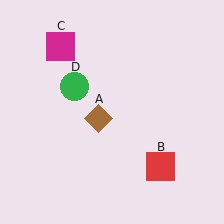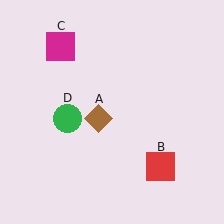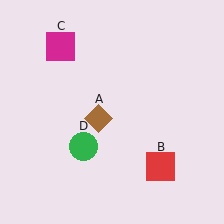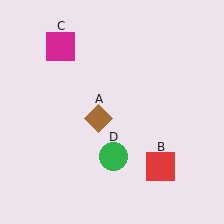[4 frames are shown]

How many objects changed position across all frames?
1 object changed position: green circle (object D).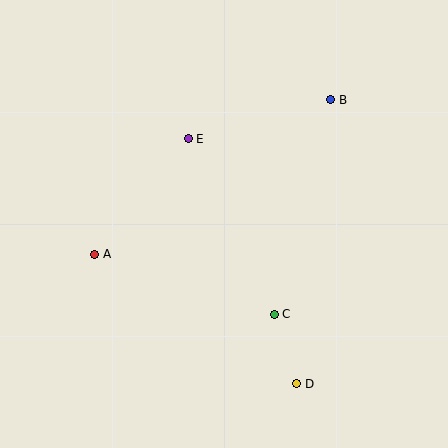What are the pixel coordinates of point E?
Point E is at (188, 139).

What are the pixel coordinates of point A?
Point A is at (95, 254).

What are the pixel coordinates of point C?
Point C is at (274, 314).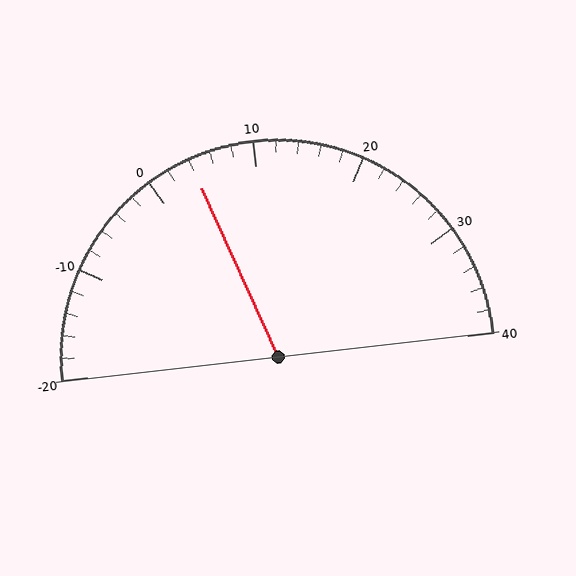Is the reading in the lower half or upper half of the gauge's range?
The reading is in the lower half of the range (-20 to 40).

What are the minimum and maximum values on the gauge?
The gauge ranges from -20 to 40.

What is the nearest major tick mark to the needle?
The nearest major tick mark is 0.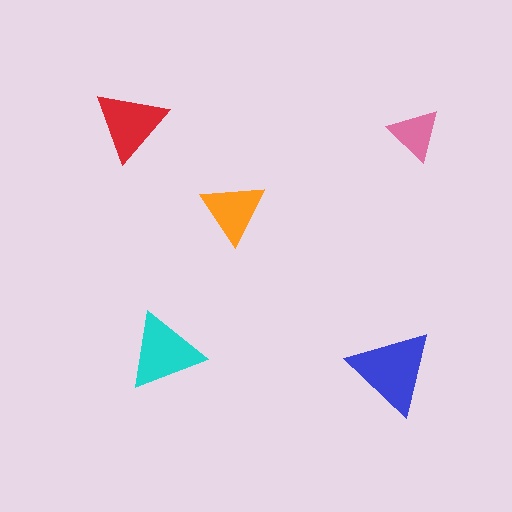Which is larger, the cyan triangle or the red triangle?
The cyan one.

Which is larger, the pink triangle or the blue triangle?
The blue one.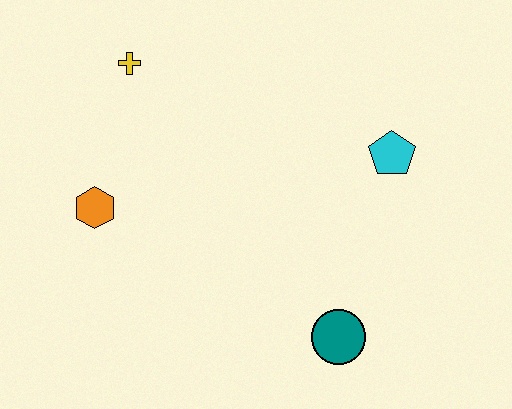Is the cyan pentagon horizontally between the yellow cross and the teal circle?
No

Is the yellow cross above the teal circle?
Yes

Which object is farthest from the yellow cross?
The teal circle is farthest from the yellow cross.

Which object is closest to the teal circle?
The cyan pentagon is closest to the teal circle.